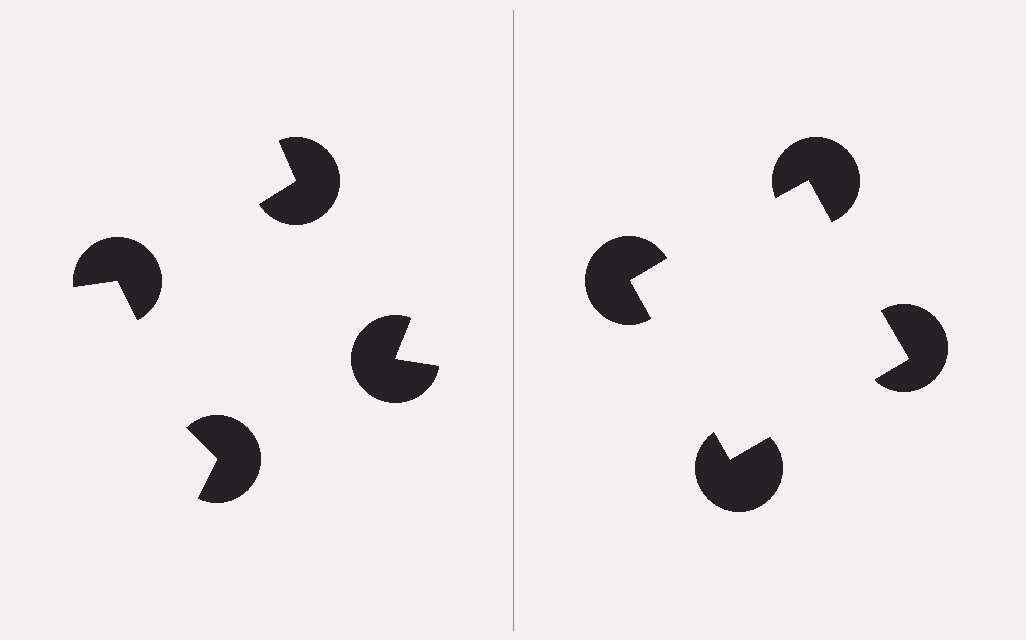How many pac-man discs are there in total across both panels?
8 — 4 on each side.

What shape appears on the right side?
An illusory square.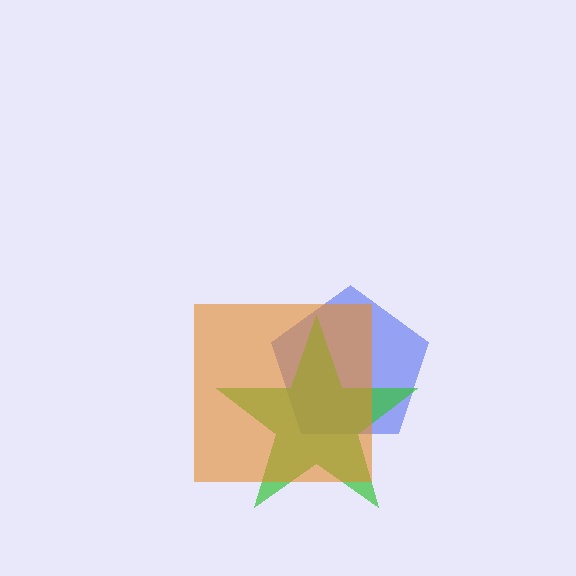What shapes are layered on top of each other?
The layered shapes are: a blue pentagon, a green star, an orange square.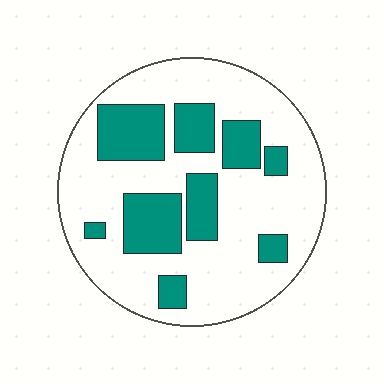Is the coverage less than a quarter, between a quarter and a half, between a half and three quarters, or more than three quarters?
Between a quarter and a half.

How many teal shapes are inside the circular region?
9.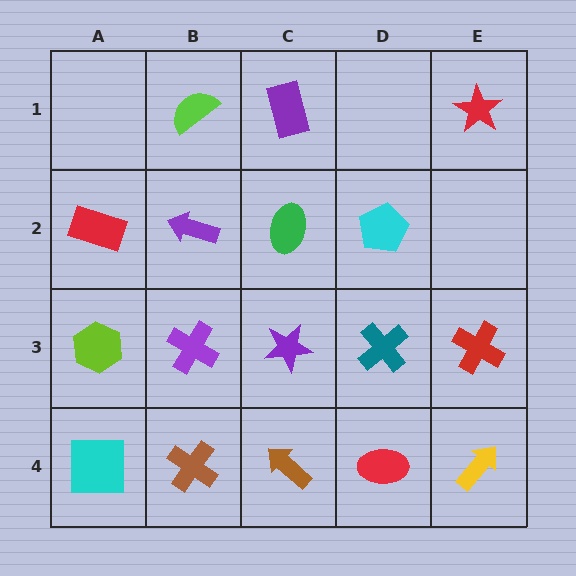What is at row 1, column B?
A lime semicircle.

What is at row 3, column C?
A purple star.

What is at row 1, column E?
A red star.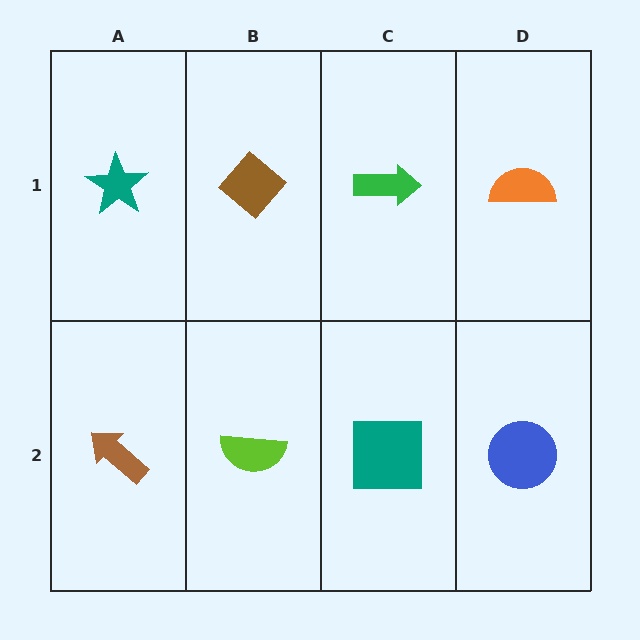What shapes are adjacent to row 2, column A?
A teal star (row 1, column A), a lime semicircle (row 2, column B).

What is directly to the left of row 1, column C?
A brown diamond.